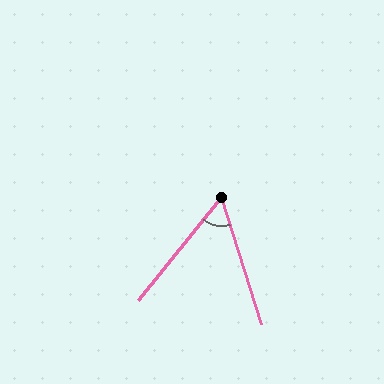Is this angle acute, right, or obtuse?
It is acute.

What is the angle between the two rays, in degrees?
Approximately 56 degrees.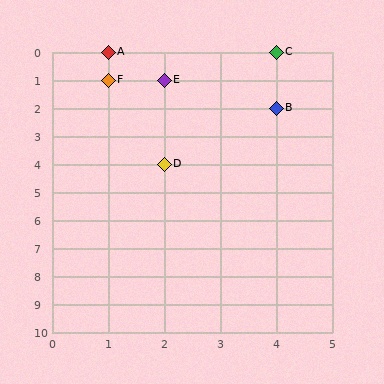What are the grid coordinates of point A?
Point A is at grid coordinates (1, 0).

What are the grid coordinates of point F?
Point F is at grid coordinates (1, 1).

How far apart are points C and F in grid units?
Points C and F are 3 columns and 1 row apart (about 3.2 grid units diagonally).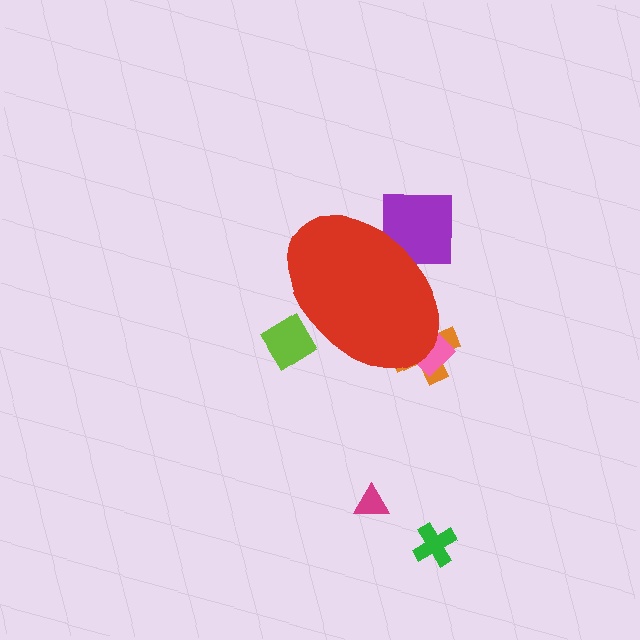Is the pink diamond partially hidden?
Yes, the pink diamond is partially hidden behind the red ellipse.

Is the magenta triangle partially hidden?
No, the magenta triangle is fully visible.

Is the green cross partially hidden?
No, the green cross is fully visible.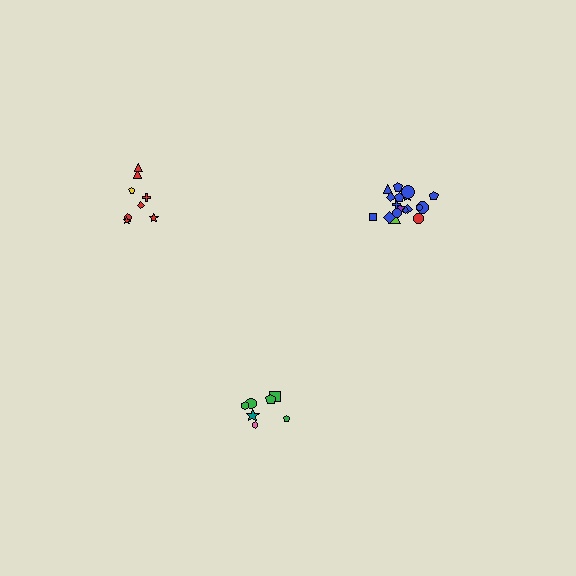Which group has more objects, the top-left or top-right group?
The top-right group.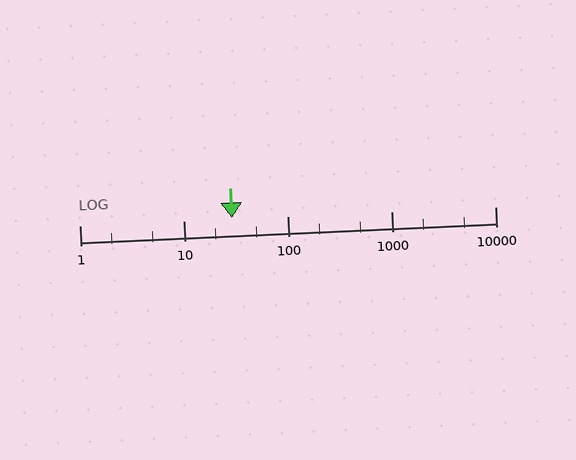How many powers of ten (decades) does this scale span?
The scale spans 4 decades, from 1 to 10000.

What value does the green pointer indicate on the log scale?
The pointer indicates approximately 29.